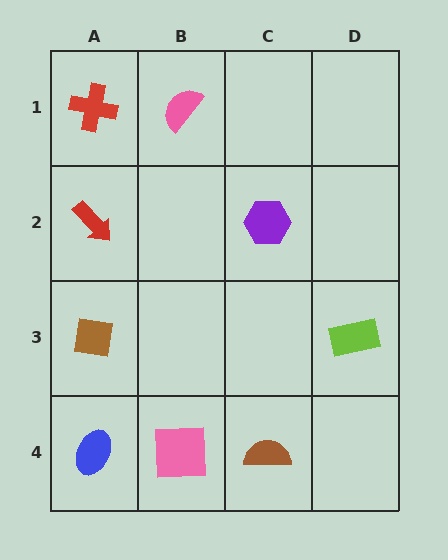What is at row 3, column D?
A lime rectangle.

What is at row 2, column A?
A red arrow.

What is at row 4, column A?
A blue ellipse.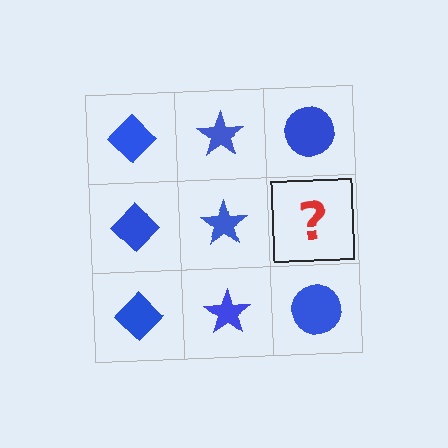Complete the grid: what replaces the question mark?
The question mark should be replaced with a blue circle.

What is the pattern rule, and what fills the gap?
The rule is that each column has a consistent shape. The gap should be filled with a blue circle.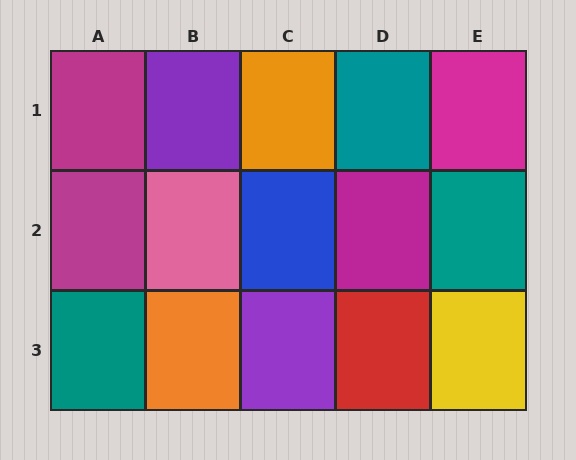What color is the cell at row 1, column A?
Magenta.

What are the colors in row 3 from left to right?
Teal, orange, purple, red, yellow.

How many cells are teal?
3 cells are teal.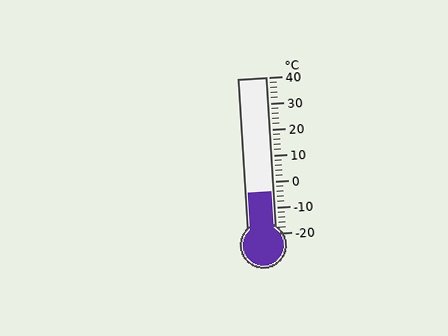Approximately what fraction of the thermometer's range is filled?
The thermometer is filled to approximately 25% of its range.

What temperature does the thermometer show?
The thermometer shows approximately -4°C.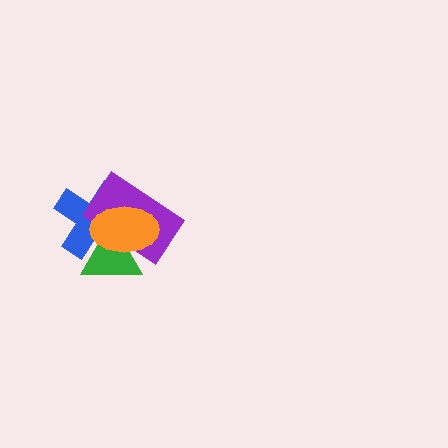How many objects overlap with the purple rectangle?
3 objects overlap with the purple rectangle.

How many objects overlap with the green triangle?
3 objects overlap with the green triangle.